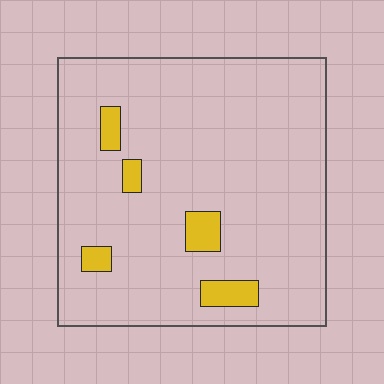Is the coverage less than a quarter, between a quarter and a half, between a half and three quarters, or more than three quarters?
Less than a quarter.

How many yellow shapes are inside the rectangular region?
5.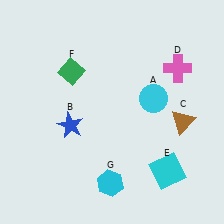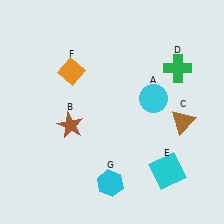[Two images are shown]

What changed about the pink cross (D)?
In Image 1, D is pink. In Image 2, it changed to green.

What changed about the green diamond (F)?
In Image 1, F is green. In Image 2, it changed to orange.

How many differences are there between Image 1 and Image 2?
There are 3 differences between the two images.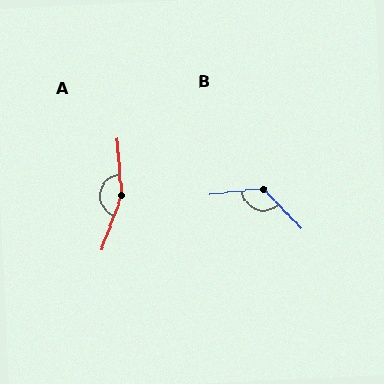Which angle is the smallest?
B, at approximately 128 degrees.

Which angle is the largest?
A, at approximately 155 degrees.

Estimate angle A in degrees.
Approximately 155 degrees.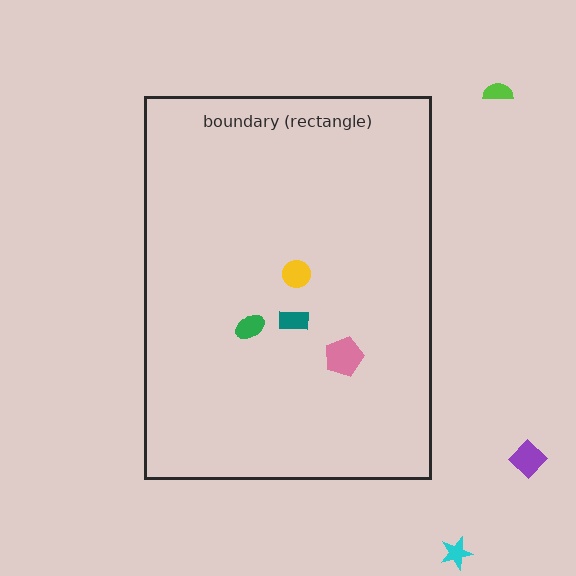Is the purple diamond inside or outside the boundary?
Outside.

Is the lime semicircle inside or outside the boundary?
Outside.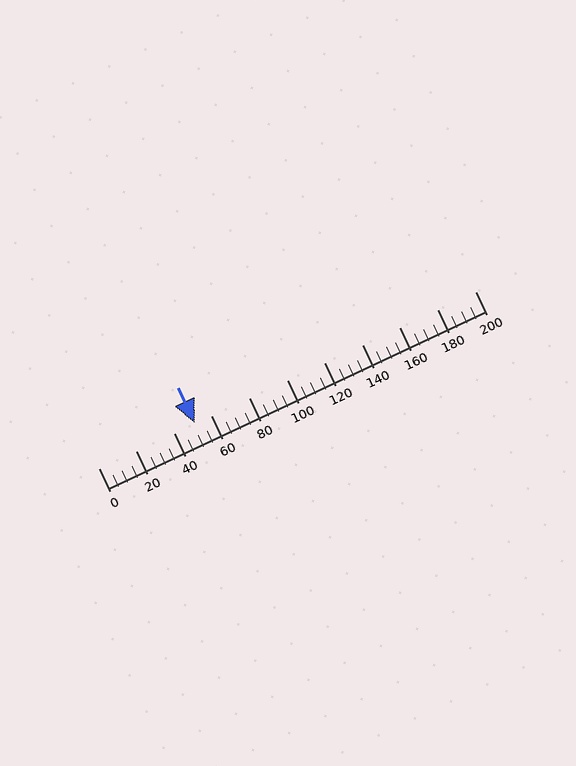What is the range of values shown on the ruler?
The ruler shows values from 0 to 200.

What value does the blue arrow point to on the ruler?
The blue arrow points to approximately 51.